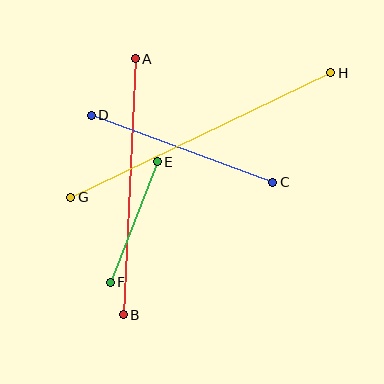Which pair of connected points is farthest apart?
Points G and H are farthest apart.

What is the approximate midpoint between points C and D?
The midpoint is at approximately (182, 149) pixels.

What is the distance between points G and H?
The distance is approximately 288 pixels.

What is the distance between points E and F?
The distance is approximately 129 pixels.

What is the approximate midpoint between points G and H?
The midpoint is at approximately (201, 135) pixels.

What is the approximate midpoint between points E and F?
The midpoint is at approximately (134, 222) pixels.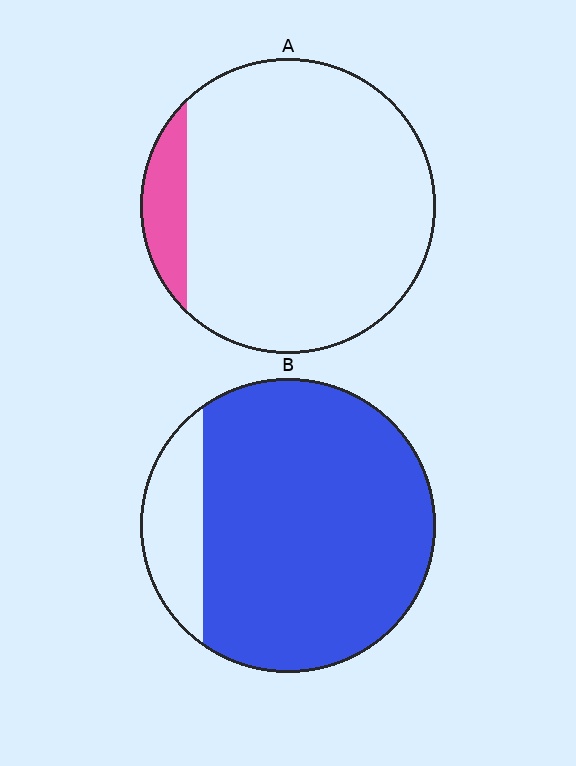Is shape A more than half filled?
No.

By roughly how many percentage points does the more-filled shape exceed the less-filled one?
By roughly 75 percentage points (B over A).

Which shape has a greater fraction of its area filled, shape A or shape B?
Shape B.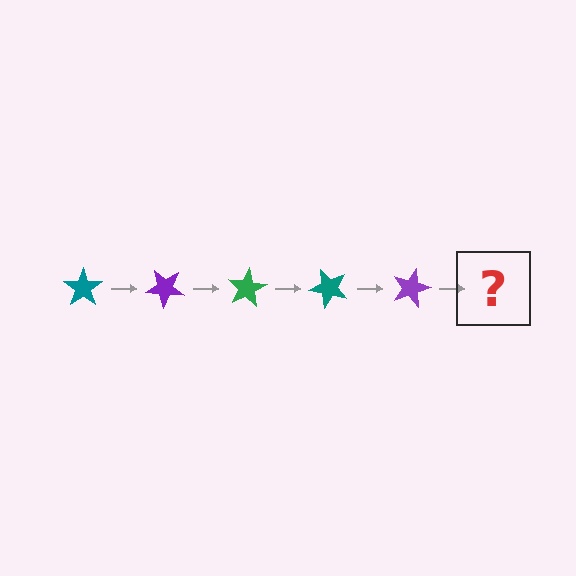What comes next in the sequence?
The next element should be a green star, rotated 200 degrees from the start.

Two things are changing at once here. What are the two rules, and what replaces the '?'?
The two rules are that it rotates 40 degrees each step and the color cycles through teal, purple, and green. The '?' should be a green star, rotated 200 degrees from the start.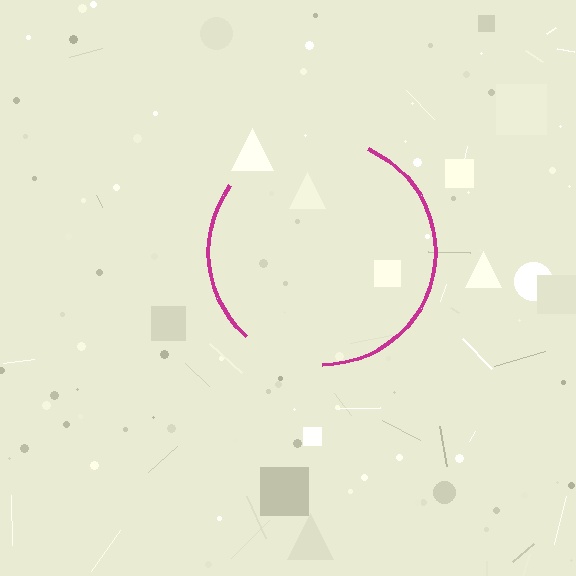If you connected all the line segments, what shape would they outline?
They would outline a circle.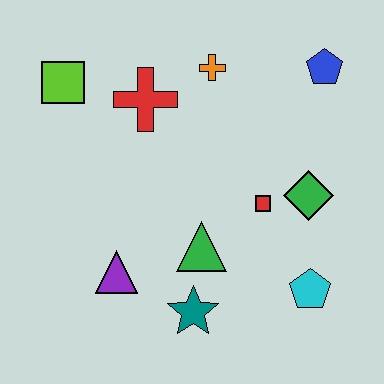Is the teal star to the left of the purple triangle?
No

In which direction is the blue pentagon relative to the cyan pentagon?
The blue pentagon is above the cyan pentagon.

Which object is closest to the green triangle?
The teal star is closest to the green triangle.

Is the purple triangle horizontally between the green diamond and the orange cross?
No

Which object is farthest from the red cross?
The cyan pentagon is farthest from the red cross.